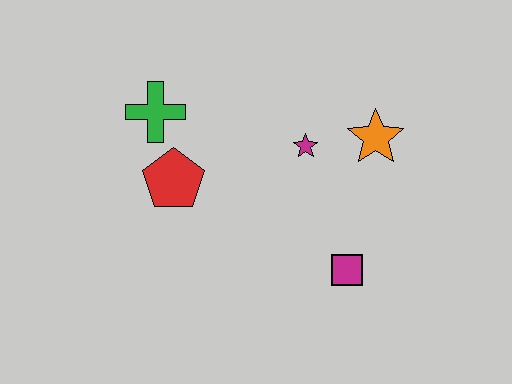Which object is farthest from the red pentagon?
The orange star is farthest from the red pentagon.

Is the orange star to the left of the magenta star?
No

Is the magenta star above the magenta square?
Yes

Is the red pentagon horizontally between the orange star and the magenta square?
No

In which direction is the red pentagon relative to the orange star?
The red pentagon is to the left of the orange star.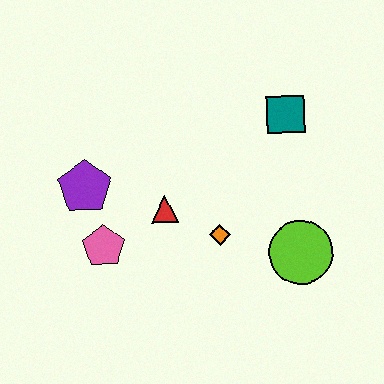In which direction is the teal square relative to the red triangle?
The teal square is to the right of the red triangle.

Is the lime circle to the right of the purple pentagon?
Yes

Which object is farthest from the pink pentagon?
The teal square is farthest from the pink pentagon.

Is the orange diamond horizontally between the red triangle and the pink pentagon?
No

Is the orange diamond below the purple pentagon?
Yes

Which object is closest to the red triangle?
The orange diamond is closest to the red triangle.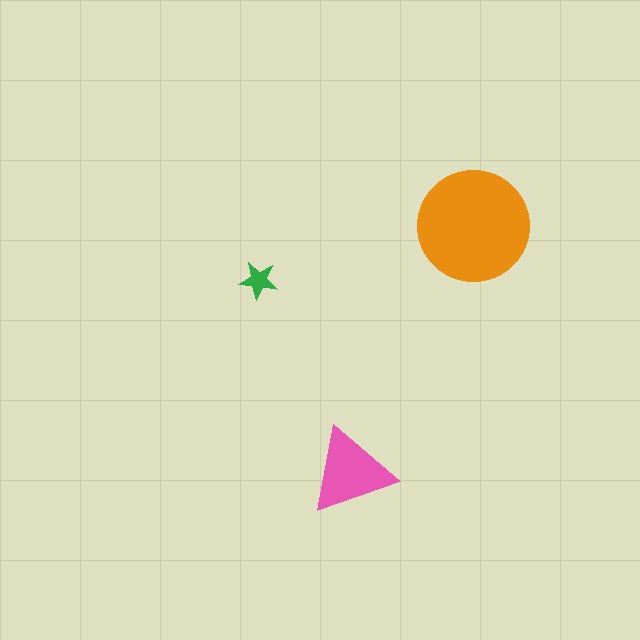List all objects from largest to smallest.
The orange circle, the pink triangle, the green star.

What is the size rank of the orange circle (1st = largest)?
1st.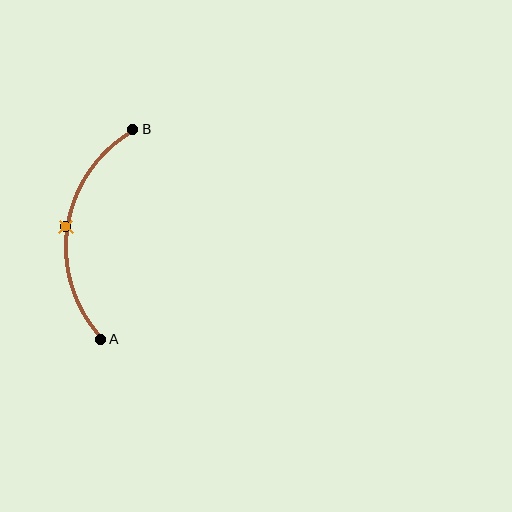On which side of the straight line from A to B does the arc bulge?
The arc bulges to the left of the straight line connecting A and B.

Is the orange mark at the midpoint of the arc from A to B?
Yes. The orange mark lies on the arc at equal arc-length from both A and B — it is the arc midpoint.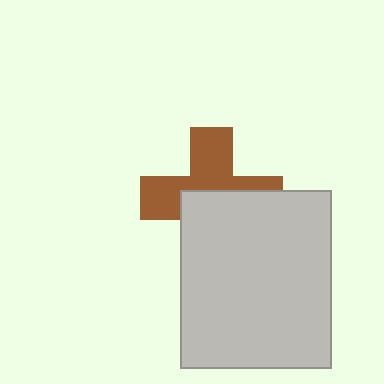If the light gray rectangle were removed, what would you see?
You would see the complete brown cross.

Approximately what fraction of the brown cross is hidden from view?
Roughly 50% of the brown cross is hidden behind the light gray rectangle.